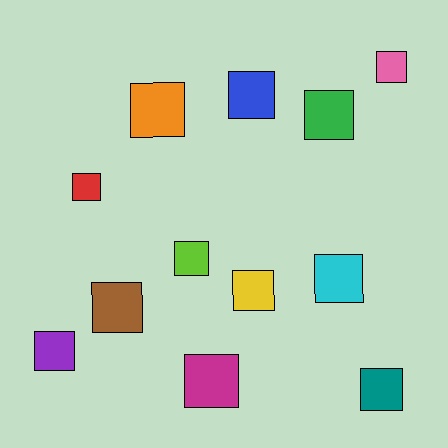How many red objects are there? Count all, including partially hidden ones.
There is 1 red object.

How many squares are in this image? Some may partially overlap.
There are 12 squares.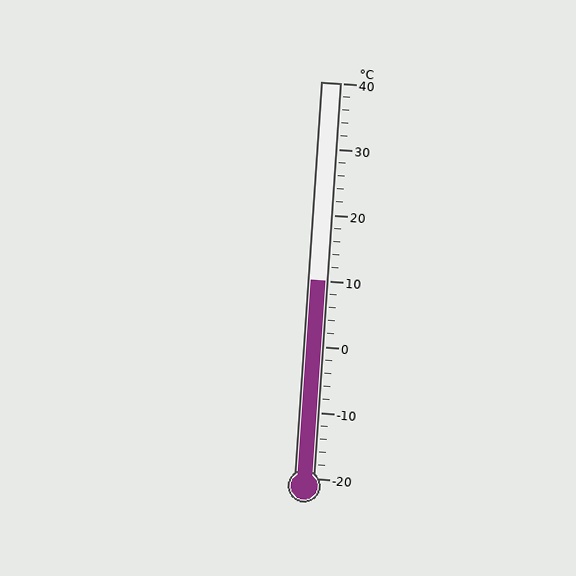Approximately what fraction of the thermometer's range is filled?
The thermometer is filled to approximately 50% of its range.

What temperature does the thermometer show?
The thermometer shows approximately 10°C.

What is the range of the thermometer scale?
The thermometer scale ranges from -20°C to 40°C.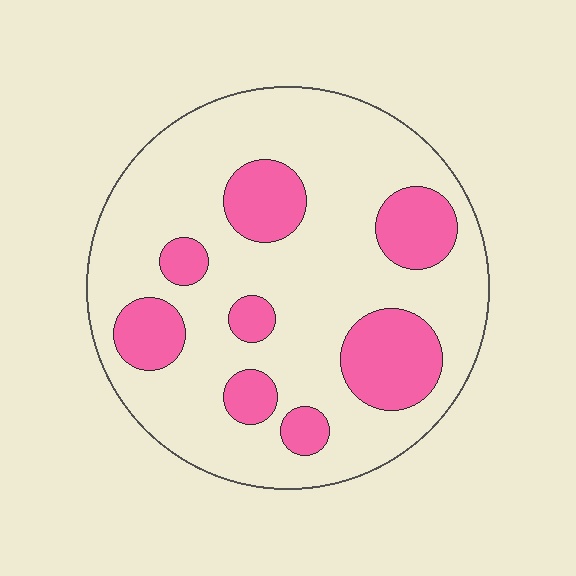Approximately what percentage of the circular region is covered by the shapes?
Approximately 25%.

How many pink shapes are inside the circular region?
8.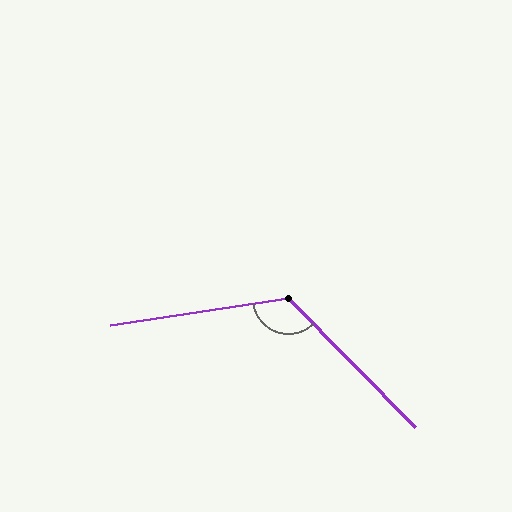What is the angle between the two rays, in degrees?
Approximately 126 degrees.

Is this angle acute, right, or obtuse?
It is obtuse.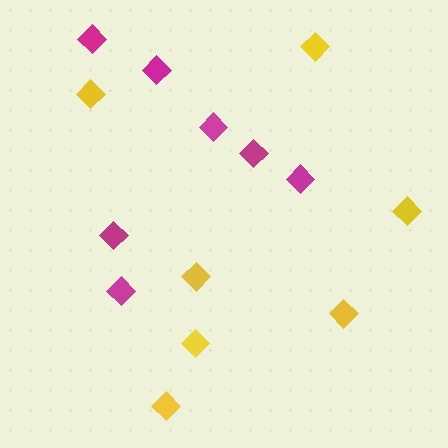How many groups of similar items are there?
There are 2 groups: one group of yellow diamonds (7) and one group of magenta diamonds (7).